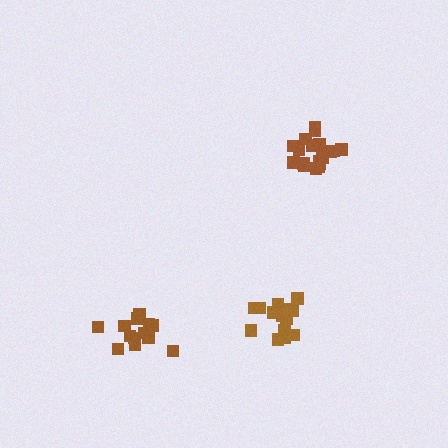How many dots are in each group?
Group 1: 19 dots, Group 2: 17 dots, Group 3: 14 dots (50 total).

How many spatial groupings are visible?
There are 3 spatial groupings.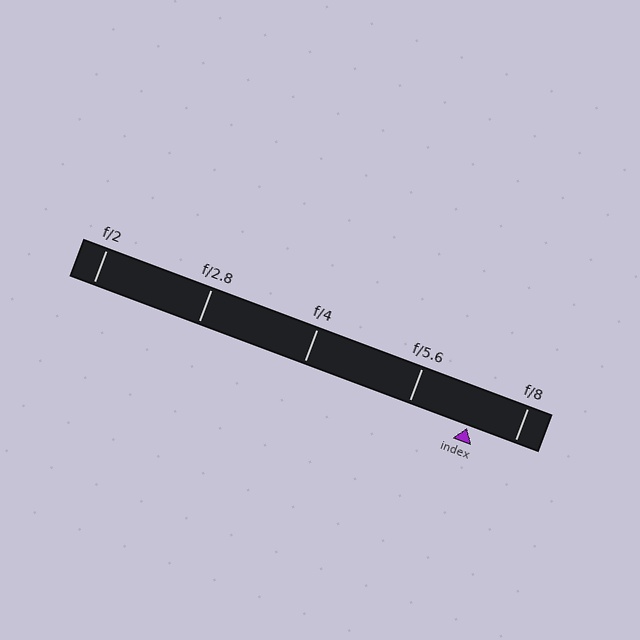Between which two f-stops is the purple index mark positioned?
The index mark is between f/5.6 and f/8.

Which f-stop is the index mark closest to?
The index mark is closest to f/8.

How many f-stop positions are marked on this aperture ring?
There are 5 f-stop positions marked.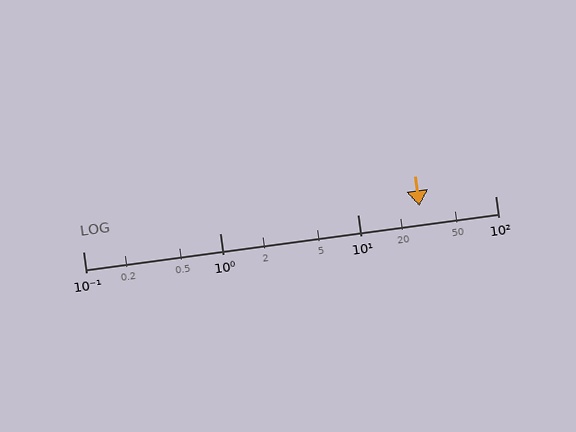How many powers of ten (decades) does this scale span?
The scale spans 3 decades, from 0.1 to 100.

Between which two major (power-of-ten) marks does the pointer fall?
The pointer is between 10 and 100.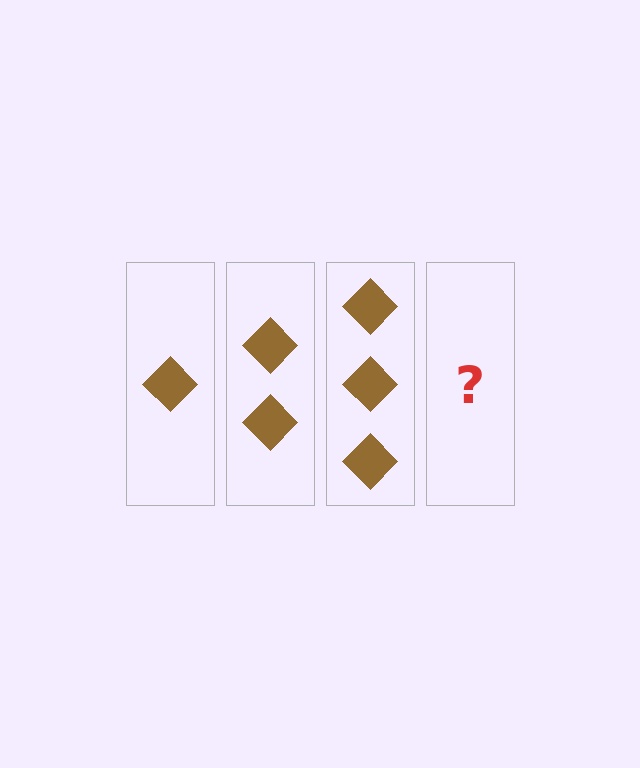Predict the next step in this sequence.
The next step is 4 diamonds.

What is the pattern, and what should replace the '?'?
The pattern is that each step adds one more diamond. The '?' should be 4 diamonds.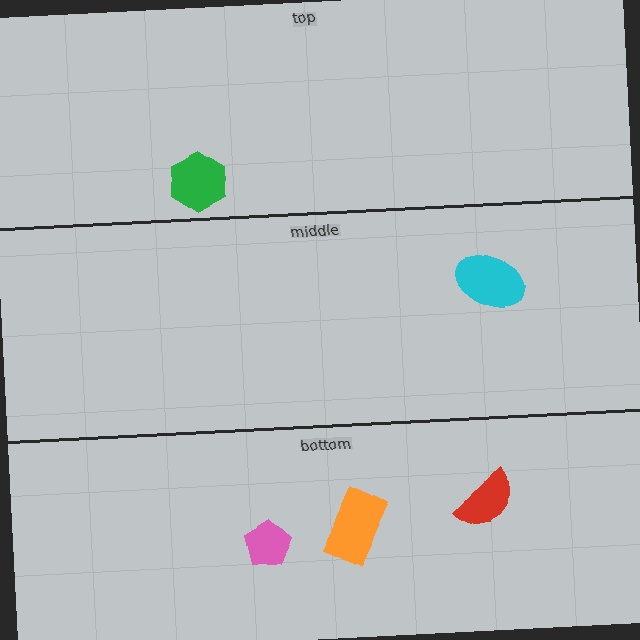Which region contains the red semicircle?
The bottom region.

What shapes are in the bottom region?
The pink pentagon, the red semicircle, the orange rectangle.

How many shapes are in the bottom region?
3.